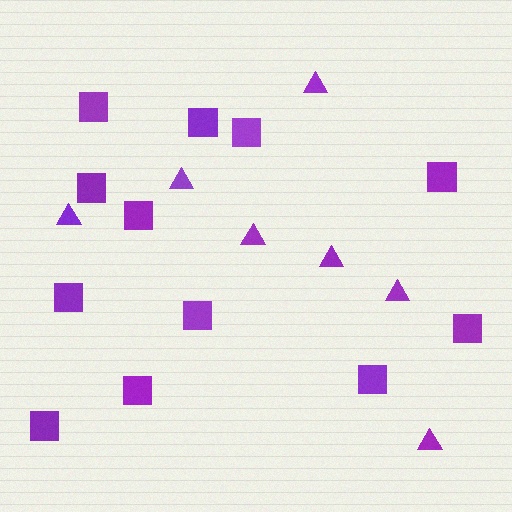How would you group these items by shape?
There are 2 groups: one group of squares (12) and one group of triangles (7).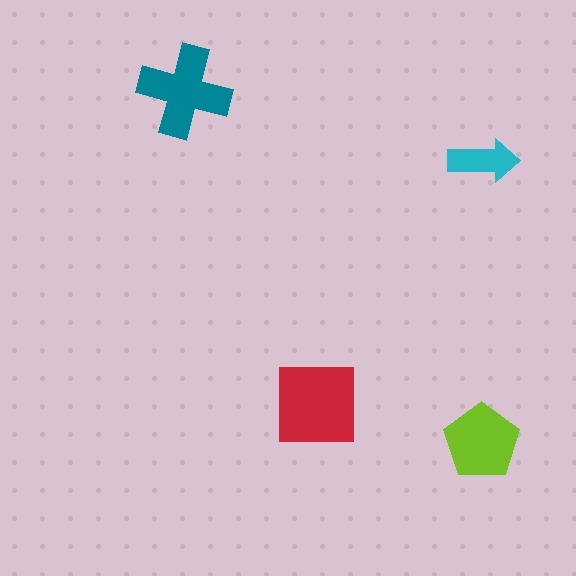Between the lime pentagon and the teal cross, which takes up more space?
The teal cross.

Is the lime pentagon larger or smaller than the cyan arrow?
Larger.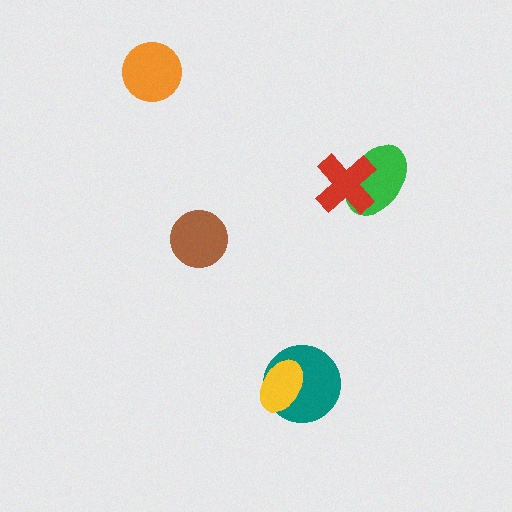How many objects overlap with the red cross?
1 object overlaps with the red cross.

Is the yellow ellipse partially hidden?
No, no other shape covers it.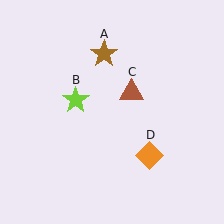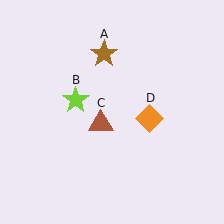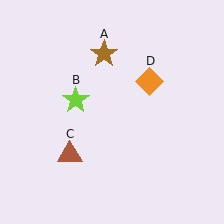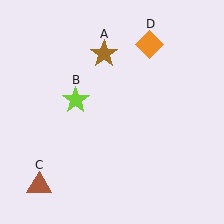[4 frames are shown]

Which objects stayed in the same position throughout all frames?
Brown star (object A) and lime star (object B) remained stationary.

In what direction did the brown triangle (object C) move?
The brown triangle (object C) moved down and to the left.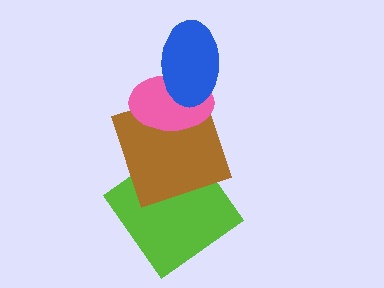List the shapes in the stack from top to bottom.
From top to bottom: the blue ellipse, the pink ellipse, the brown square, the lime diamond.